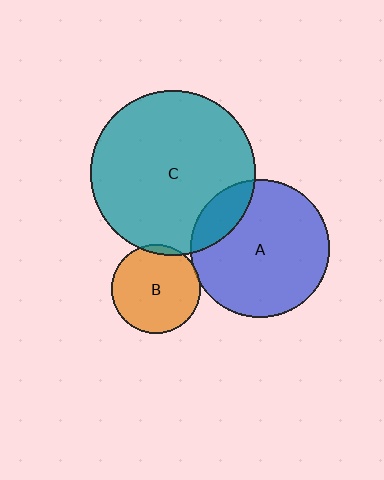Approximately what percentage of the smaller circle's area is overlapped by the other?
Approximately 15%.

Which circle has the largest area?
Circle C (teal).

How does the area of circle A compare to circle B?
Approximately 2.5 times.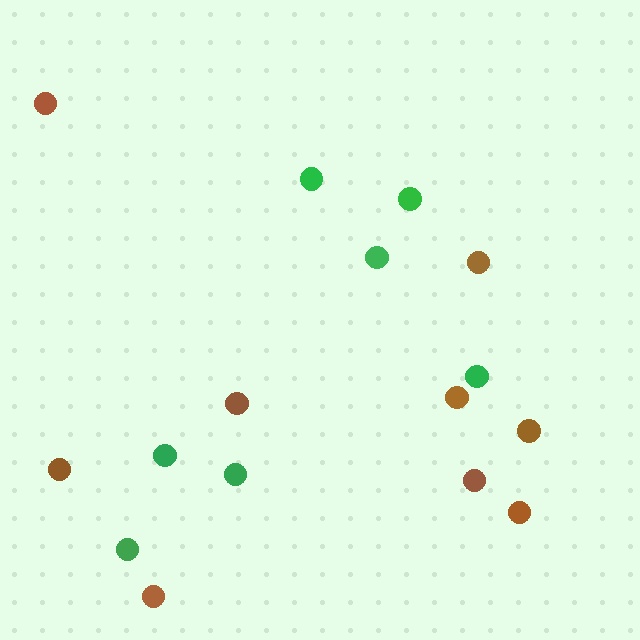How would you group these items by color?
There are 2 groups: one group of brown circles (9) and one group of green circles (7).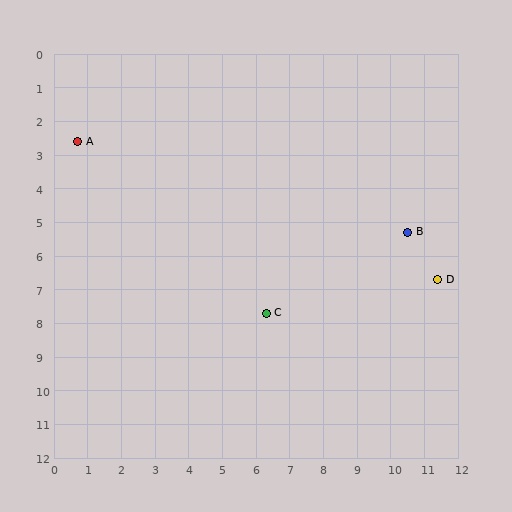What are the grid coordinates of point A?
Point A is at approximately (0.7, 2.6).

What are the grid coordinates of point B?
Point B is at approximately (10.5, 5.3).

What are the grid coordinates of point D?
Point D is at approximately (11.4, 6.7).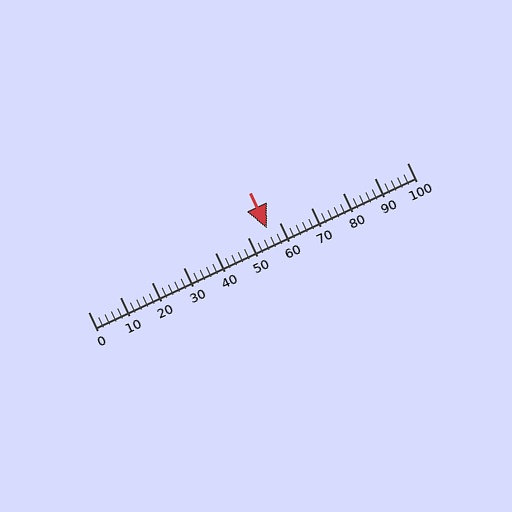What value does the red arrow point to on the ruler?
The red arrow points to approximately 56.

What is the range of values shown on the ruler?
The ruler shows values from 0 to 100.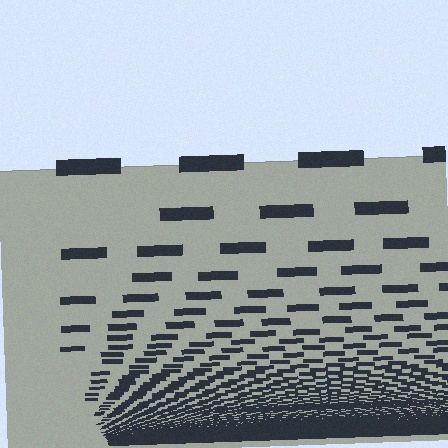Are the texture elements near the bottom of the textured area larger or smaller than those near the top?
Smaller. The gradient is inverted — elements near the bottom are smaller and denser.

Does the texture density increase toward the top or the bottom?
Density increases toward the bottom.